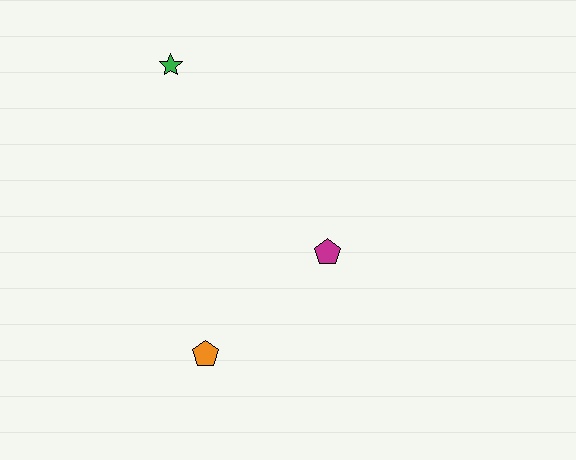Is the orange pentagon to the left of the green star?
No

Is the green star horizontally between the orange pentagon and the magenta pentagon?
No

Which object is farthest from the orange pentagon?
The green star is farthest from the orange pentagon.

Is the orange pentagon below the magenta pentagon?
Yes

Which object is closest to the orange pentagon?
The magenta pentagon is closest to the orange pentagon.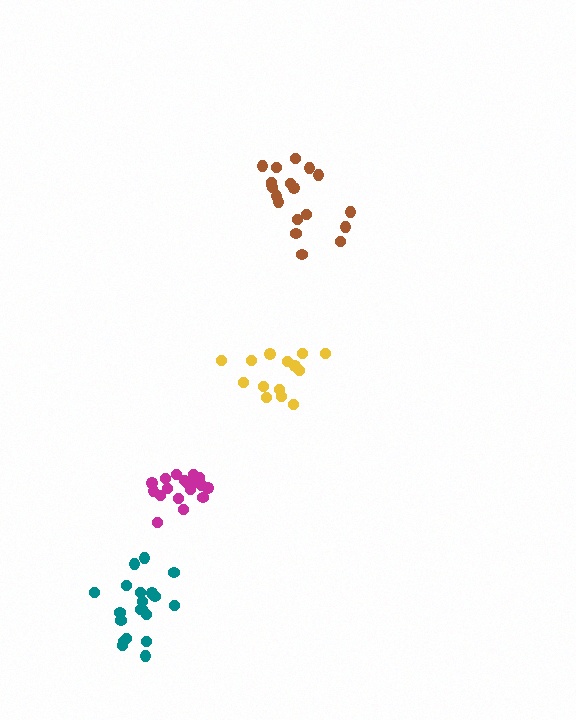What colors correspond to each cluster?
The clusters are colored: magenta, yellow, teal, brown.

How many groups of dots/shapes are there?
There are 4 groups.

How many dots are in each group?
Group 1: 18 dots, Group 2: 14 dots, Group 3: 20 dots, Group 4: 19 dots (71 total).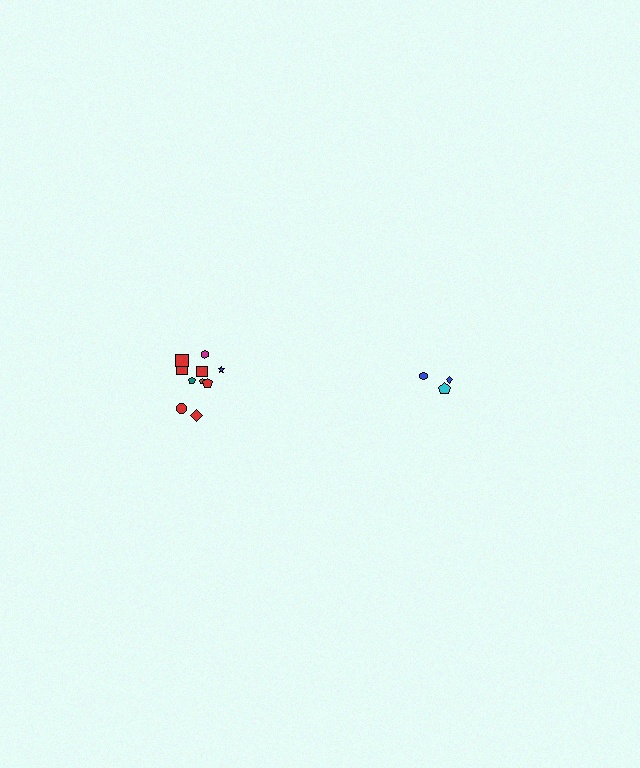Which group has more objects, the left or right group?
The left group.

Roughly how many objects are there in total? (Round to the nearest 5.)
Roughly 15 objects in total.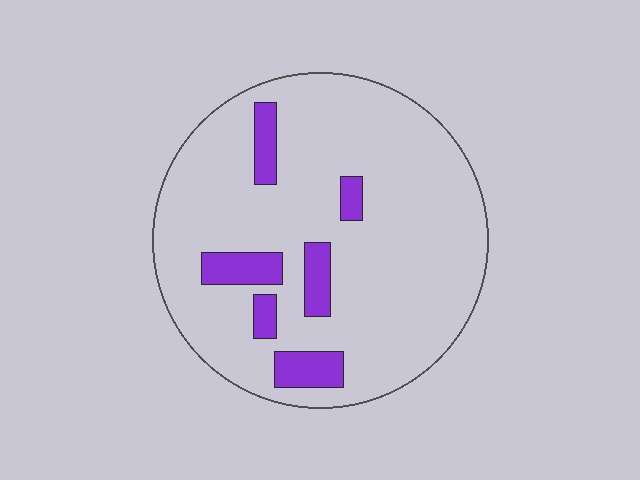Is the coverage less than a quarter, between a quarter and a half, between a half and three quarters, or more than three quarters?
Less than a quarter.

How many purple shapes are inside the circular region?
6.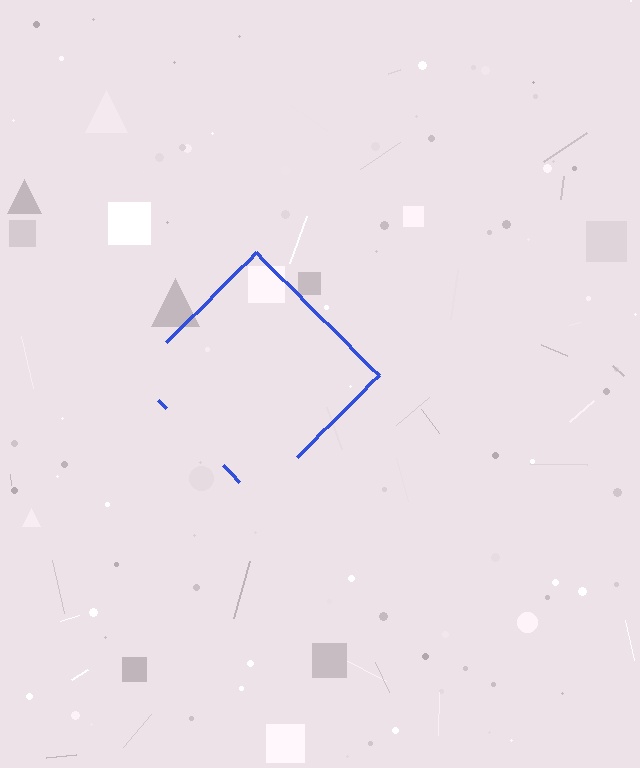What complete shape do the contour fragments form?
The contour fragments form a diamond.